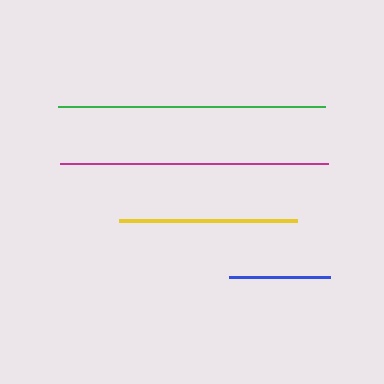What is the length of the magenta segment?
The magenta segment is approximately 267 pixels long.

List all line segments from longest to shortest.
From longest to shortest: magenta, green, yellow, blue.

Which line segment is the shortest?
The blue line is the shortest at approximately 101 pixels.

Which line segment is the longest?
The magenta line is the longest at approximately 267 pixels.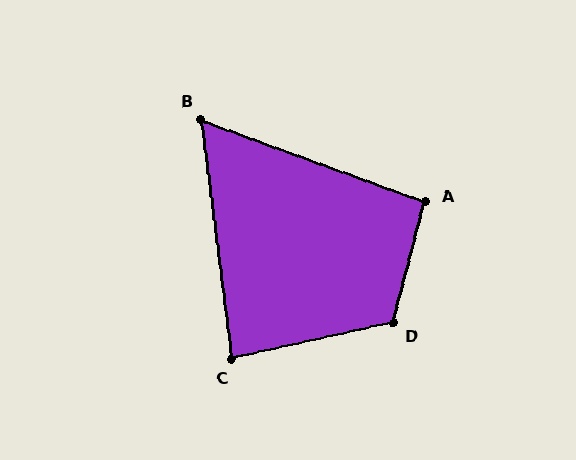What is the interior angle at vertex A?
Approximately 95 degrees (obtuse).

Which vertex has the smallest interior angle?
B, at approximately 63 degrees.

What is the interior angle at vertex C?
Approximately 85 degrees (acute).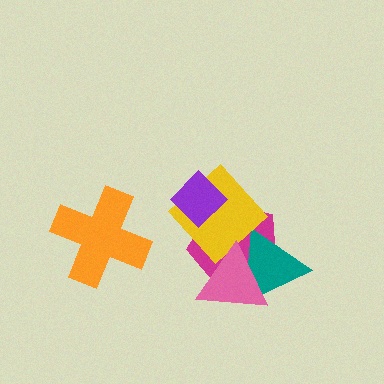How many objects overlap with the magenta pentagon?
4 objects overlap with the magenta pentagon.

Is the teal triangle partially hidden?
Yes, it is partially covered by another shape.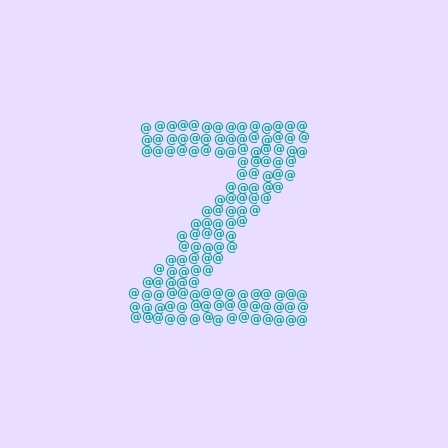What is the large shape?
The large shape is the letter Z.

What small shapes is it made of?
It is made of small at signs.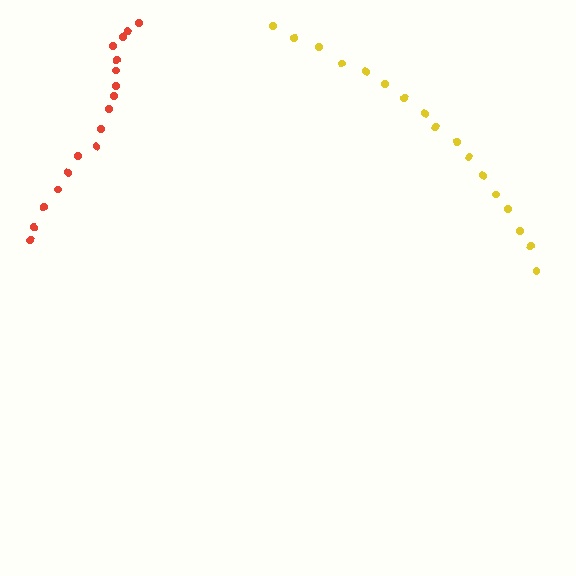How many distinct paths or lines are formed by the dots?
There are 2 distinct paths.